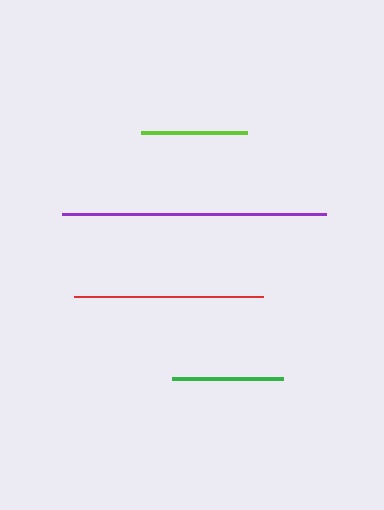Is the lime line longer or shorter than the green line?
The green line is longer than the lime line.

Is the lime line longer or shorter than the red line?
The red line is longer than the lime line.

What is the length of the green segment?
The green segment is approximately 110 pixels long.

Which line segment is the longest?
The purple line is the longest at approximately 264 pixels.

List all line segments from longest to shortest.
From longest to shortest: purple, red, green, lime.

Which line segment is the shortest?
The lime line is the shortest at approximately 106 pixels.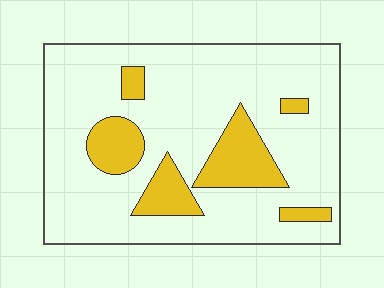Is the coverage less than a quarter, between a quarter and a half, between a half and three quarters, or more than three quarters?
Less than a quarter.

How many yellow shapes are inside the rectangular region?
6.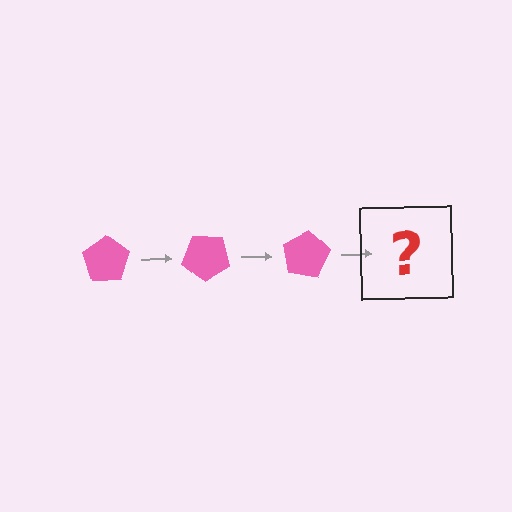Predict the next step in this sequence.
The next step is a pink pentagon rotated 120 degrees.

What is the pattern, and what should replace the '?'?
The pattern is that the pentagon rotates 40 degrees each step. The '?' should be a pink pentagon rotated 120 degrees.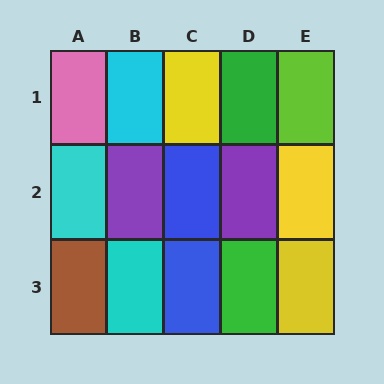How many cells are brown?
1 cell is brown.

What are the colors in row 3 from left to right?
Brown, cyan, blue, green, yellow.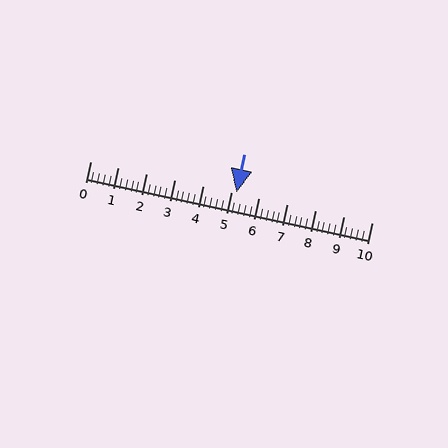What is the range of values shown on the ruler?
The ruler shows values from 0 to 10.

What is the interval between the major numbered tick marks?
The major tick marks are spaced 1 units apart.